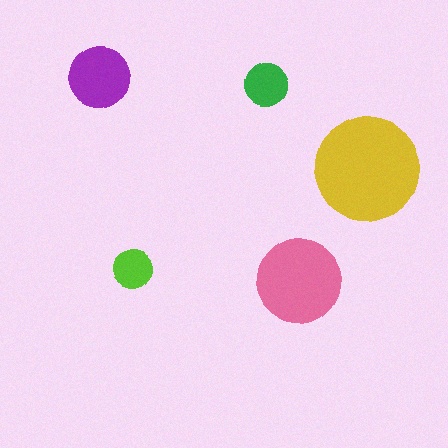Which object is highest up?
The purple circle is topmost.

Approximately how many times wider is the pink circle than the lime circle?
About 2 times wider.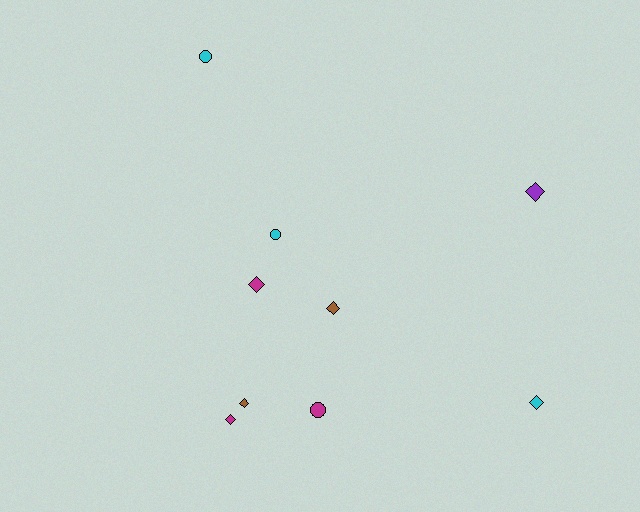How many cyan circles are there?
There are 2 cyan circles.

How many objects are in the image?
There are 9 objects.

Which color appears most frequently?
Magenta, with 3 objects.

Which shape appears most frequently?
Diamond, with 6 objects.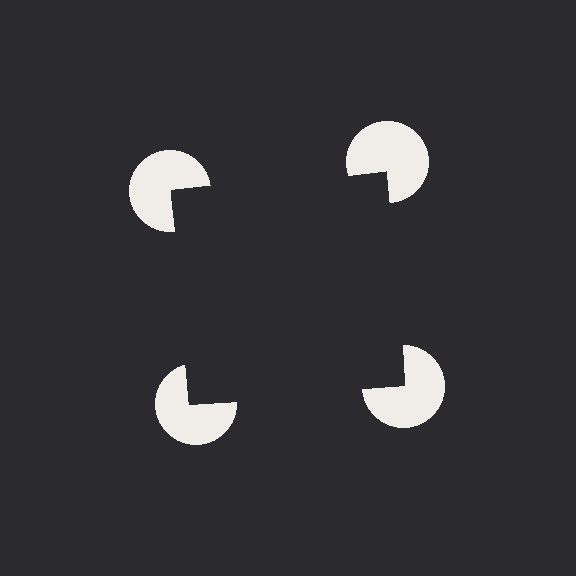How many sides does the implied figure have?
4 sides.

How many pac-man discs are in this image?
There are 4 — one at each vertex of the illusory square.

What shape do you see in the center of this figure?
An illusory square — its edges are inferred from the aligned wedge cuts in the pac-man discs, not physically drawn.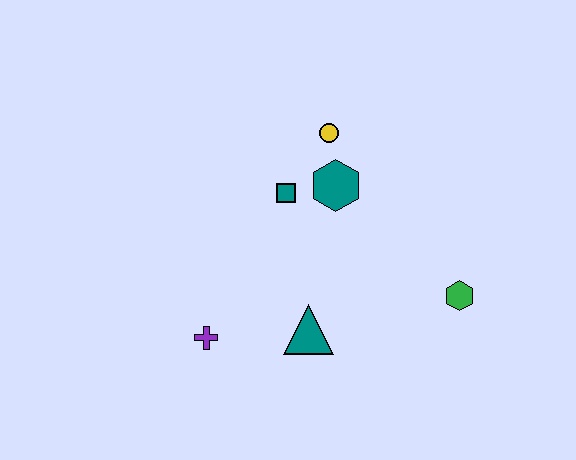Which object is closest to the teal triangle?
The purple cross is closest to the teal triangle.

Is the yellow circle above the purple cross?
Yes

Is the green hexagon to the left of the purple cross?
No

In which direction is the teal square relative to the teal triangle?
The teal square is above the teal triangle.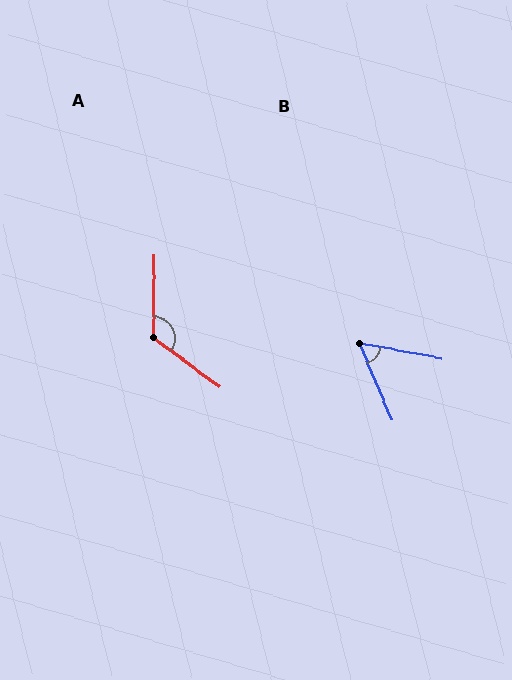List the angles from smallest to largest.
B (57°), A (126°).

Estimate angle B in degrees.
Approximately 57 degrees.